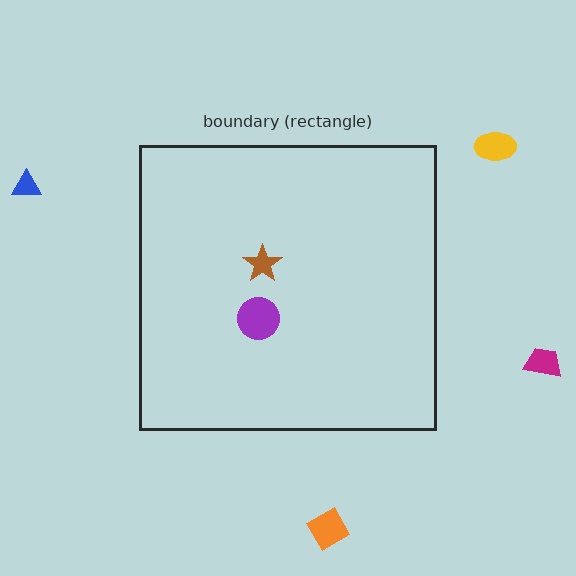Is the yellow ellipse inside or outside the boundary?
Outside.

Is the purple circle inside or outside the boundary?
Inside.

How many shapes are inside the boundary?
2 inside, 4 outside.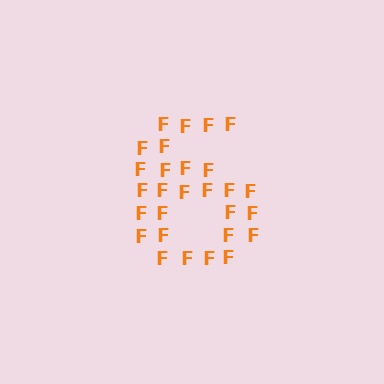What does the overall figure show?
The overall figure shows the digit 6.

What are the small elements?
The small elements are letter F's.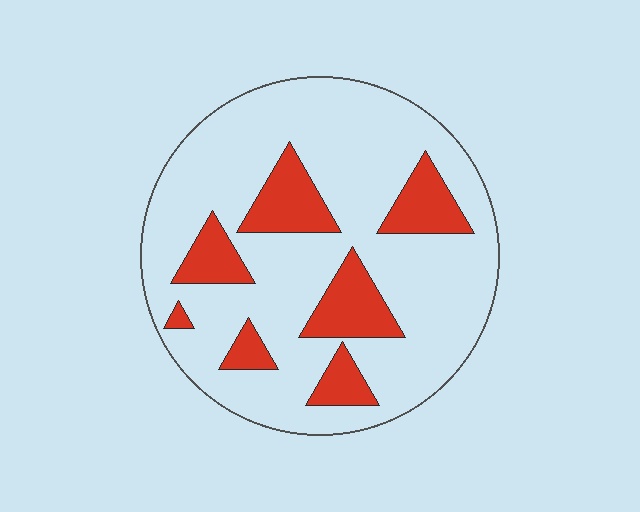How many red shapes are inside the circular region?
7.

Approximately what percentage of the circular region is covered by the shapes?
Approximately 20%.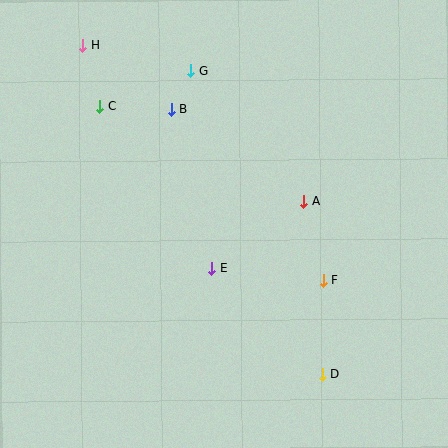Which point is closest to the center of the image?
Point E at (212, 268) is closest to the center.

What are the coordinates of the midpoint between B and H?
The midpoint between B and H is at (127, 77).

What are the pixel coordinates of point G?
Point G is at (191, 71).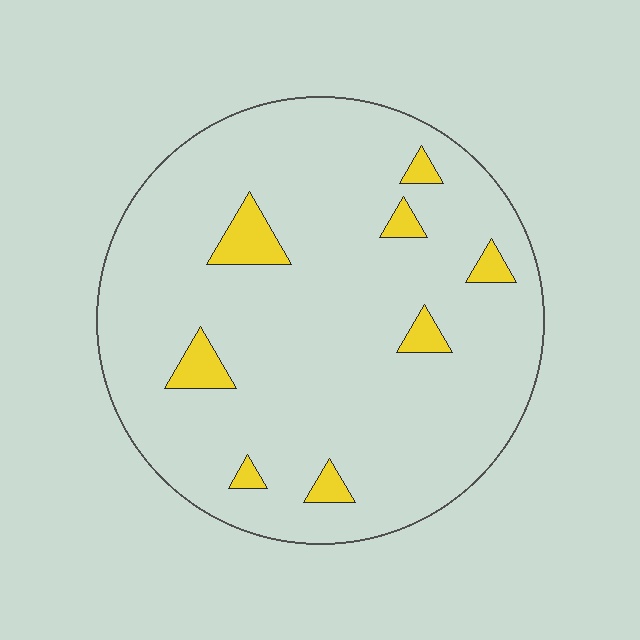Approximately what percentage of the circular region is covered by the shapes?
Approximately 10%.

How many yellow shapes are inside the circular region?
8.